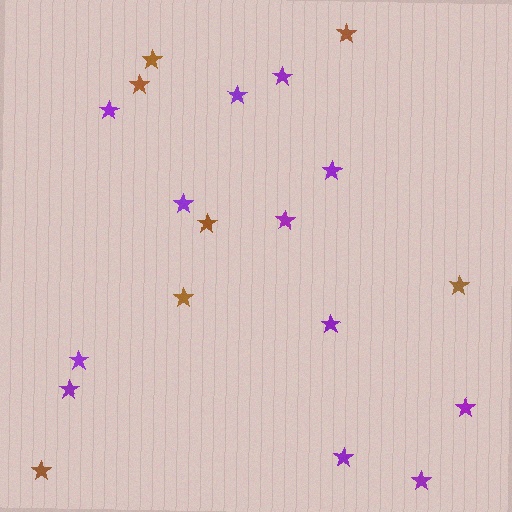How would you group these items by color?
There are 2 groups: one group of purple stars (12) and one group of brown stars (7).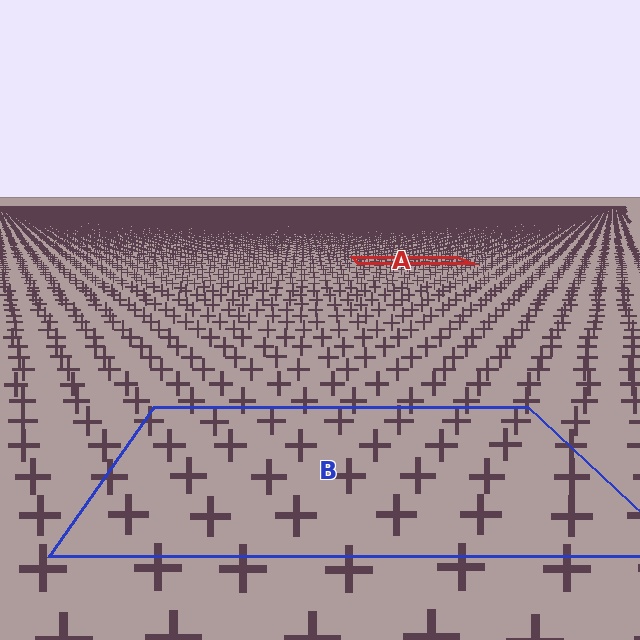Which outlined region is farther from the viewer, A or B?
Region A is farther from the viewer — the texture elements inside it appear smaller and more densely packed.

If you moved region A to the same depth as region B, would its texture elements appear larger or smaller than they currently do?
They would appear larger. At a closer depth, the same texture elements are projected at a bigger on-screen size.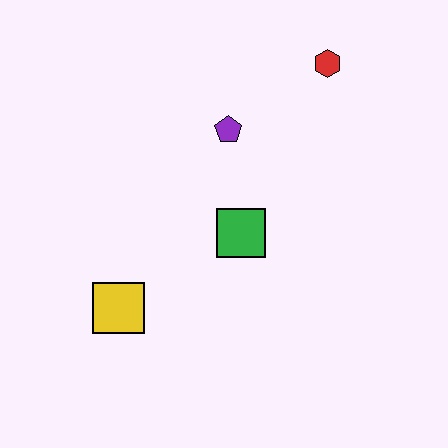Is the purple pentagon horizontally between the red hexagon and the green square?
No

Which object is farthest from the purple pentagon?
The yellow square is farthest from the purple pentagon.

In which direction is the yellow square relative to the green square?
The yellow square is to the left of the green square.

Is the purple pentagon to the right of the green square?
No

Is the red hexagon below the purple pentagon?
No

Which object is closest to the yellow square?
The green square is closest to the yellow square.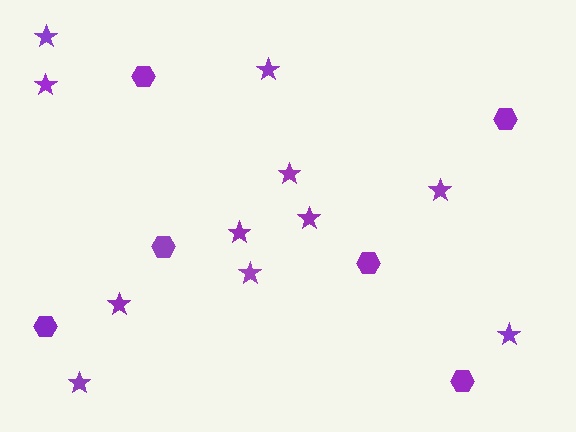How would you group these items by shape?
There are 2 groups: one group of hexagons (6) and one group of stars (11).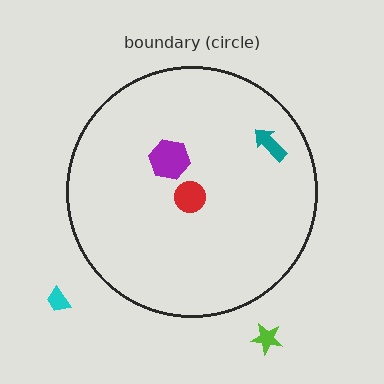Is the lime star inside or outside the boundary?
Outside.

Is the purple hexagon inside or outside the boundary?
Inside.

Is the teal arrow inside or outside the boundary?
Inside.